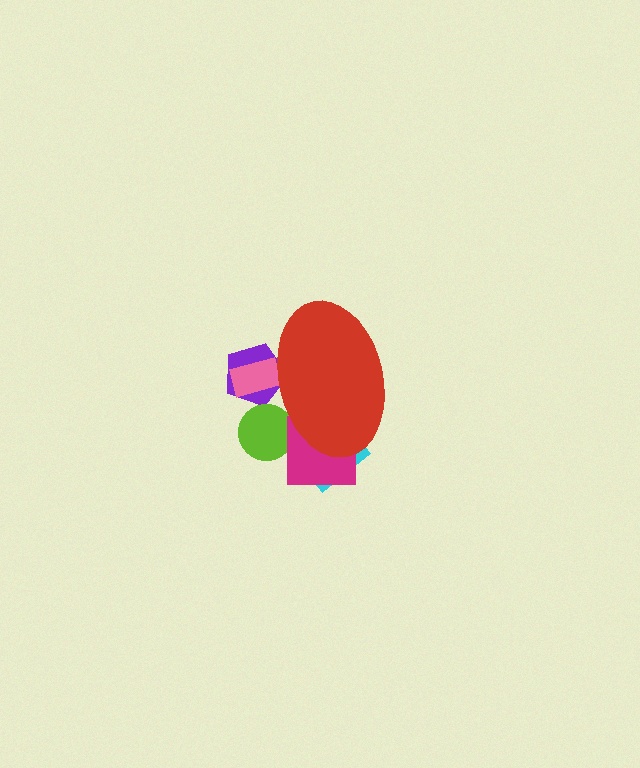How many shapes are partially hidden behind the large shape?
5 shapes are partially hidden.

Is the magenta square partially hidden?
Yes, the magenta square is partially hidden behind the red ellipse.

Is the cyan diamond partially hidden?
Yes, the cyan diamond is partially hidden behind the red ellipse.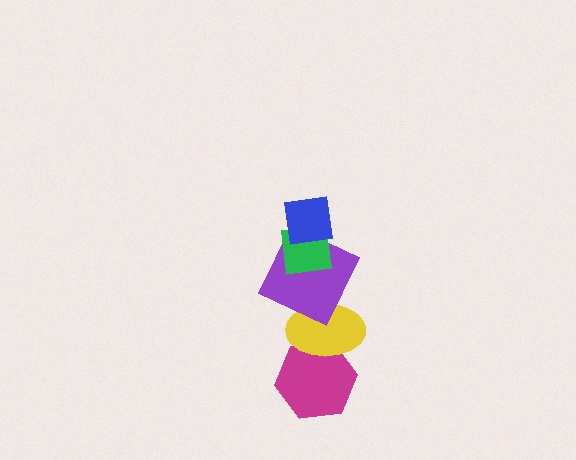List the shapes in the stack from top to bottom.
From top to bottom: the blue square, the green square, the purple square, the yellow ellipse, the magenta hexagon.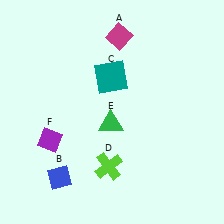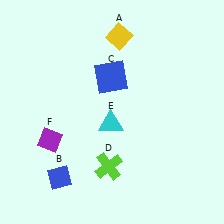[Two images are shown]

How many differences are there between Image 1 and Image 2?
There are 3 differences between the two images.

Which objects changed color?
A changed from magenta to yellow. C changed from teal to blue. E changed from green to cyan.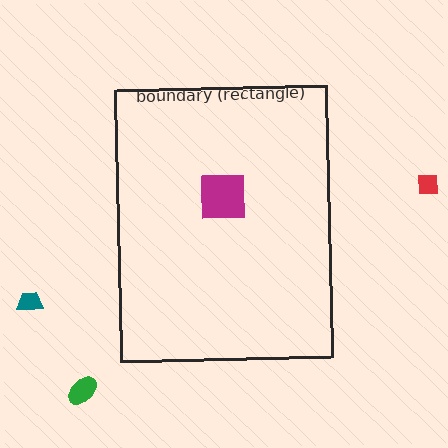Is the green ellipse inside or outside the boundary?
Outside.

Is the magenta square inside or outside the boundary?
Inside.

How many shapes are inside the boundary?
1 inside, 3 outside.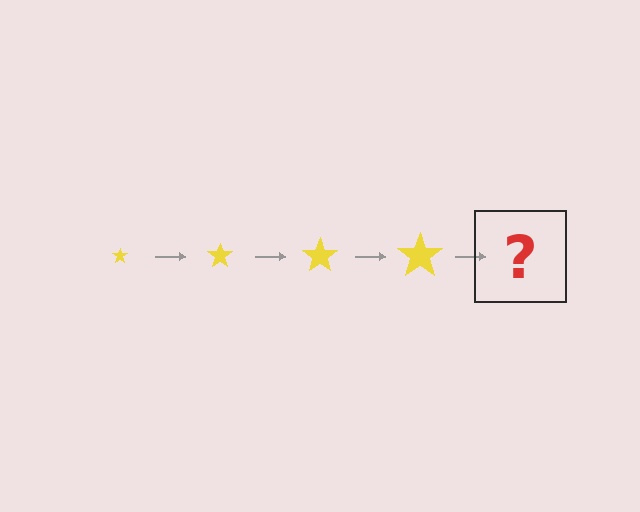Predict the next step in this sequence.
The next step is a yellow star, larger than the previous one.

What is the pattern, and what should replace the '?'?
The pattern is that the star gets progressively larger each step. The '?' should be a yellow star, larger than the previous one.